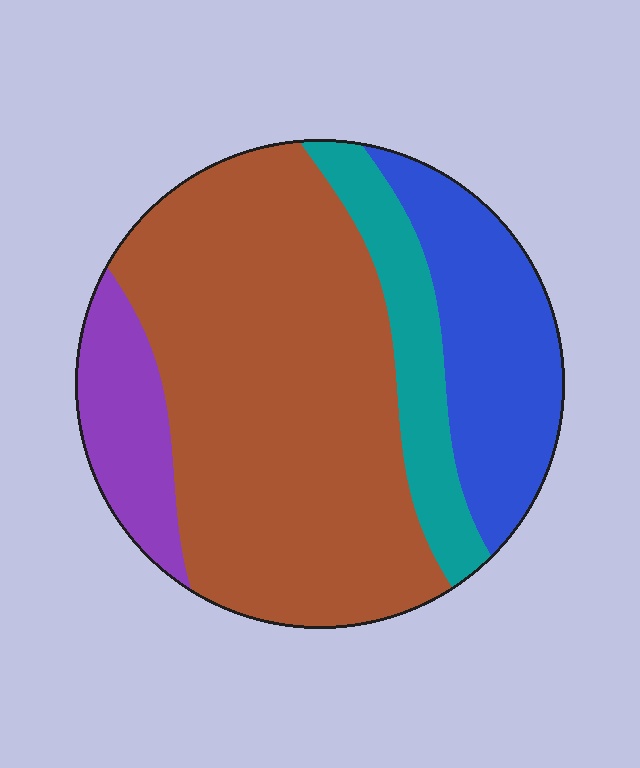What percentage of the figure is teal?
Teal covers around 10% of the figure.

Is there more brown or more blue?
Brown.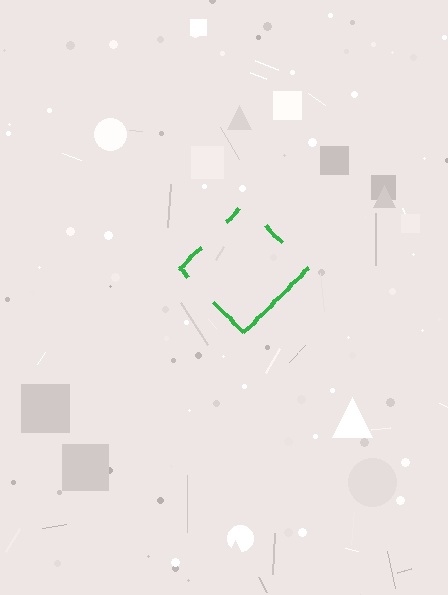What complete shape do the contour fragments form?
The contour fragments form a diamond.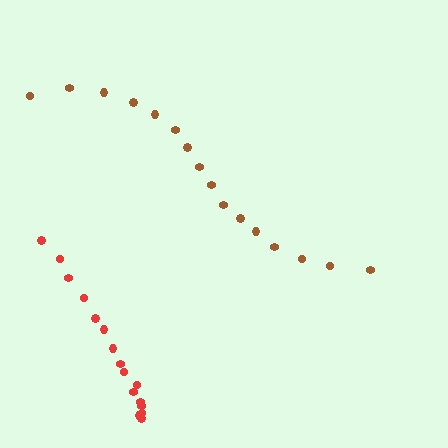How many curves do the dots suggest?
There are 2 distinct paths.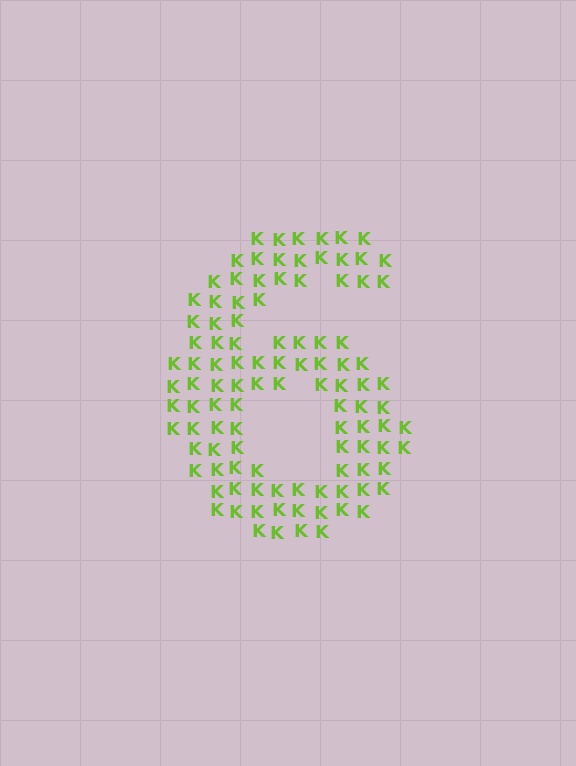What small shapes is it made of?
It is made of small letter K's.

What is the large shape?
The large shape is the digit 6.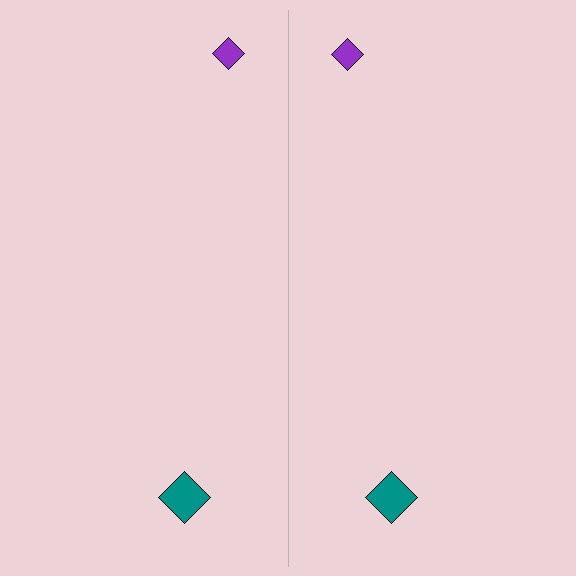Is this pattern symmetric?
Yes, this pattern has bilateral (reflection) symmetry.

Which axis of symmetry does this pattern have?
The pattern has a vertical axis of symmetry running through the center of the image.